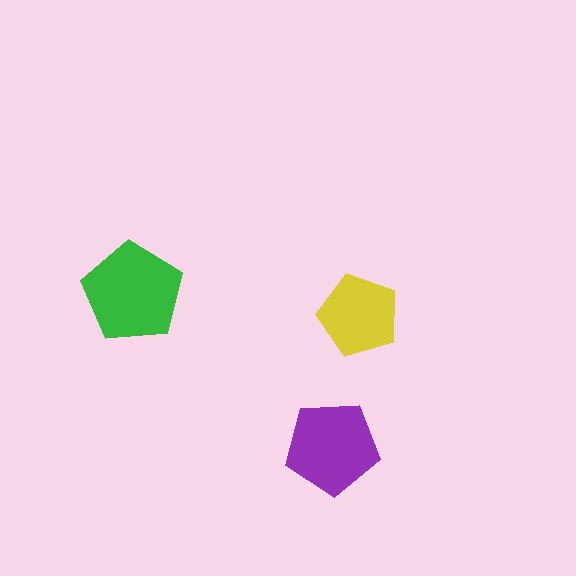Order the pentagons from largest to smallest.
the green one, the purple one, the yellow one.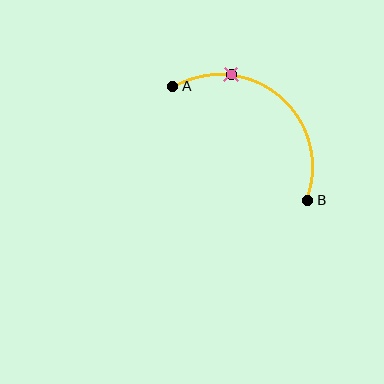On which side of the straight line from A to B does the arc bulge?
The arc bulges above and to the right of the straight line connecting A and B.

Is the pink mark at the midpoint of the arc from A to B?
No. The pink mark lies on the arc but is closer to endpoint A. The arc midpoint would be at the point on the curve equidistant along the arc from both A and B.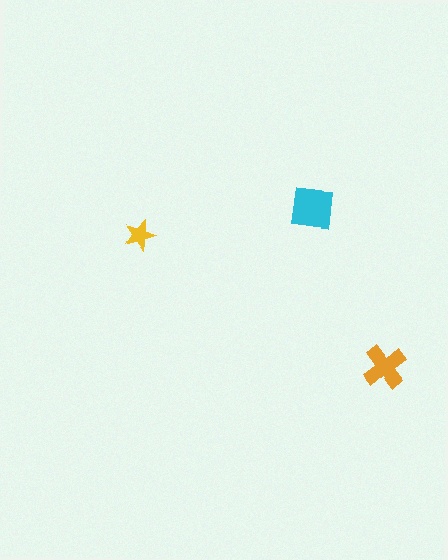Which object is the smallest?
The yellow star.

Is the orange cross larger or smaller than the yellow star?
Larger.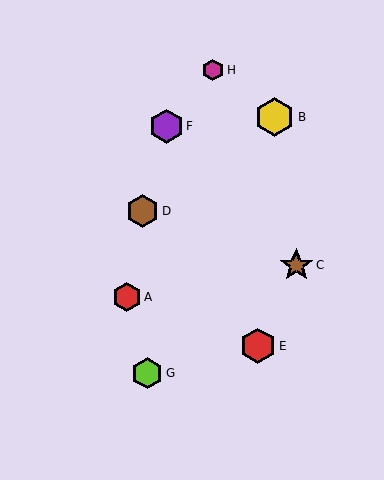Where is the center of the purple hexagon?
The center of the purple hexagon is at (166, 126).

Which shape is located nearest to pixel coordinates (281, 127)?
The yellow hexagon (labeled B) at (275, 117) is nearest to that location.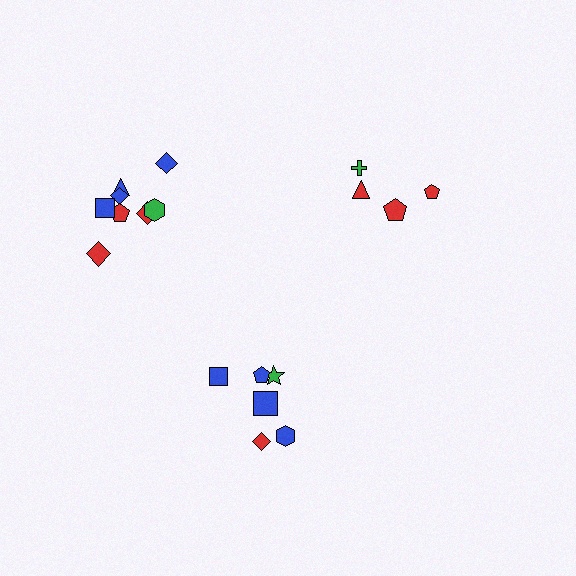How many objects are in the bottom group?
There are 6 objects.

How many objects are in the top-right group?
There are 4 objects.